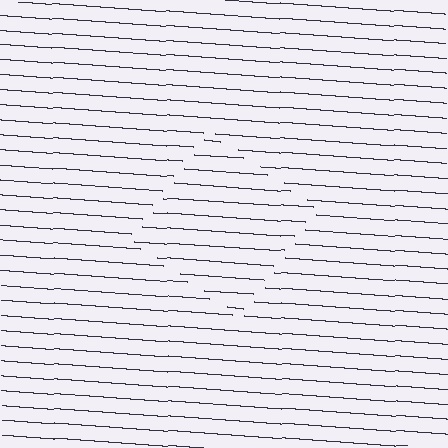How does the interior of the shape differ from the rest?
The interior of the shape contains the same grating, shifted by half a period — the contour is defined by the phase discontinuity where line-ends from the inner and outer gratings abut.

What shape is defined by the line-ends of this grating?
An illusory square. The interior of the shape contains the same grating, shifted by half a period — the contour is defined by the phase discontinuity where line-ends from the inner and outer gratings abut.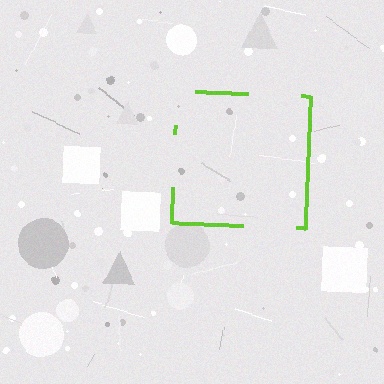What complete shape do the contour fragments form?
The contour fragments form a square.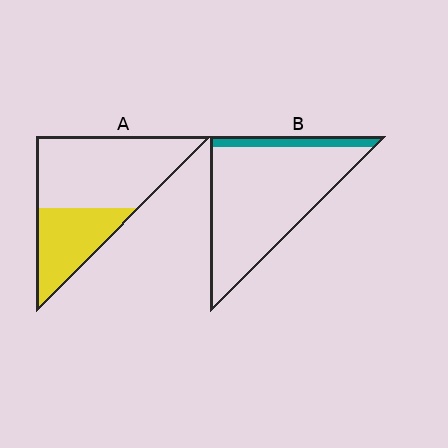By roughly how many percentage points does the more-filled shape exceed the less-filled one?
By roughly 25 percentage points (A over B).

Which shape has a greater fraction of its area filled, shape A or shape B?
Shape A.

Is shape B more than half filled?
No.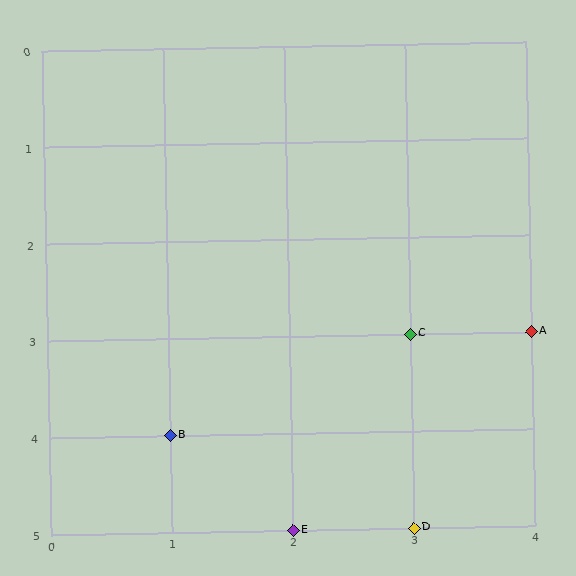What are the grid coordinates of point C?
Point C is at grid coordinates (3, 3).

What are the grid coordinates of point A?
Point A is at grid coordinates (4, 3).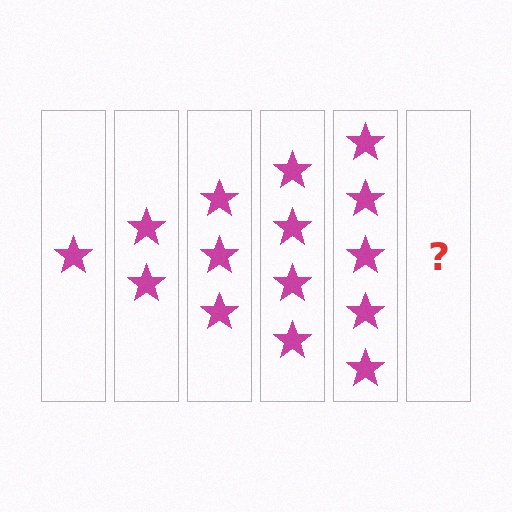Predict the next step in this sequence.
The next step is 6 stars.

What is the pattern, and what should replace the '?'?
The pattern is that each step adds one more star. The '?' should be 6 stars.